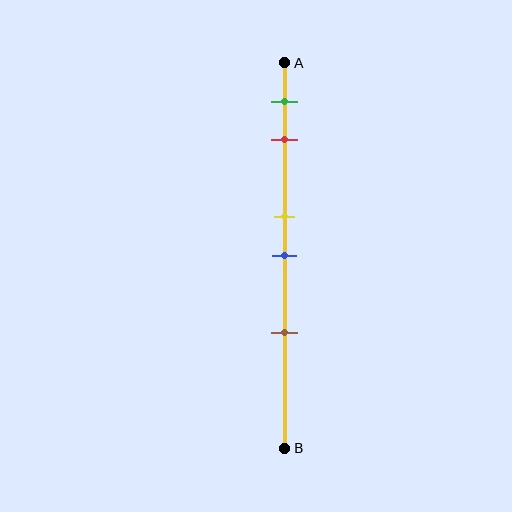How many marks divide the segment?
There are 5 marks dividing the segment.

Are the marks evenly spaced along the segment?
No, the marks are not evenly spaced.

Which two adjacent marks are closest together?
The yellow and blue marks are the closest adjacent pair.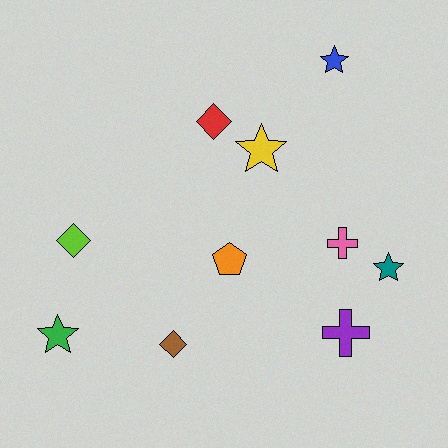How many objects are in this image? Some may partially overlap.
There are 10 objects.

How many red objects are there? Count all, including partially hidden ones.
There is 1 red object.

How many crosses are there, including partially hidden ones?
There are 2 crosses.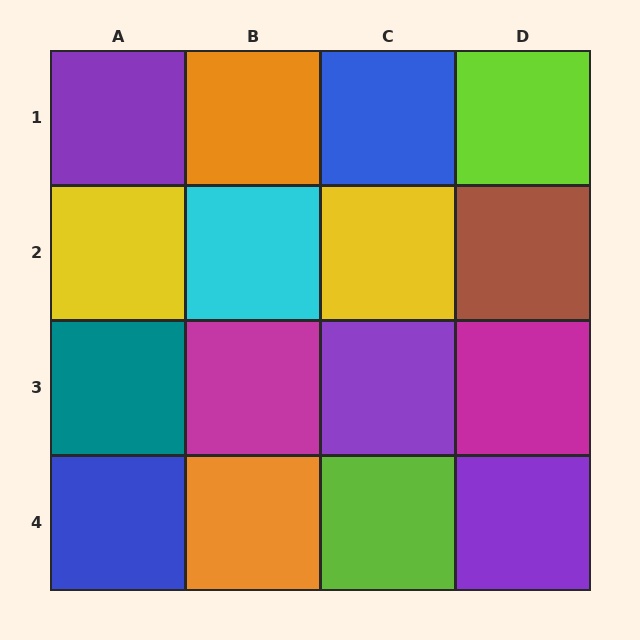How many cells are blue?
2 cells are blue.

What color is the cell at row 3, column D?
Magenta.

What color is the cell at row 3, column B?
Magenta.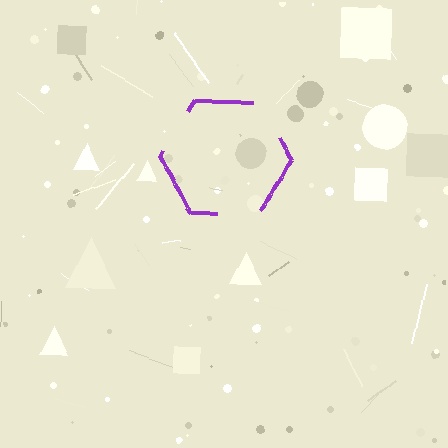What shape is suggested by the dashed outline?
The dashed outline suggests a hexagon.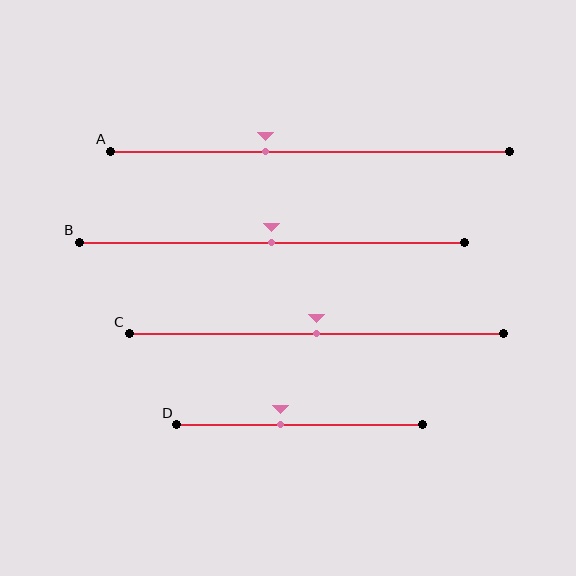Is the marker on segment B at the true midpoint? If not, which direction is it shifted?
Yes, the marker on segment B is at the true midpoint.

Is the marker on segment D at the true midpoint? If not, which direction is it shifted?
No, the marker on segment D is shifted to the left by about 8% of the segment length.